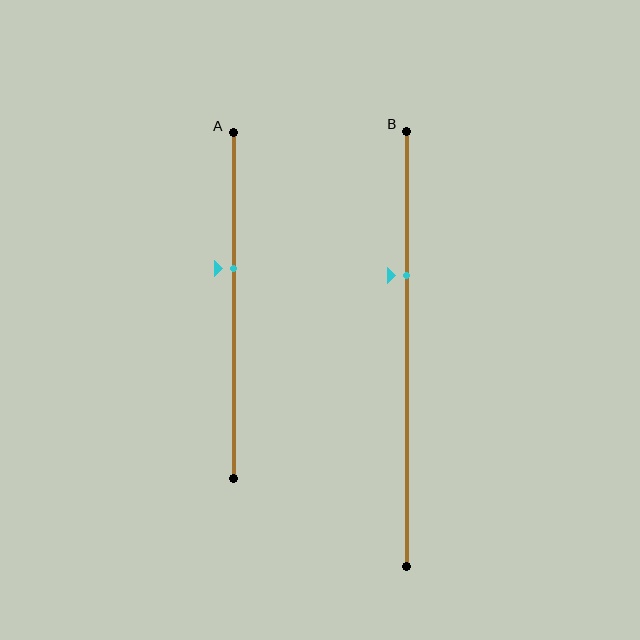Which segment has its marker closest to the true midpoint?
Segment A has its marker closest to the true midpoint.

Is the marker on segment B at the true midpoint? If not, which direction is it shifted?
No, the marker on segment B is shifted upward by about 17% of the segment length.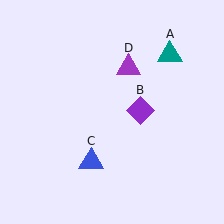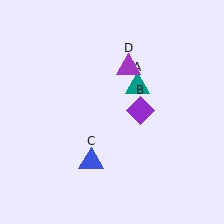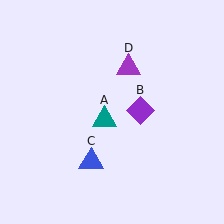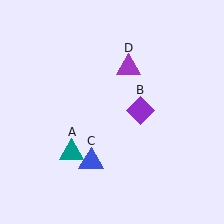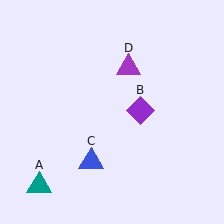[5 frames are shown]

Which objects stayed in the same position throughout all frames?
Purple diamond (object B) and blue triangle (object C) and purple triangle (object D) remained stationary.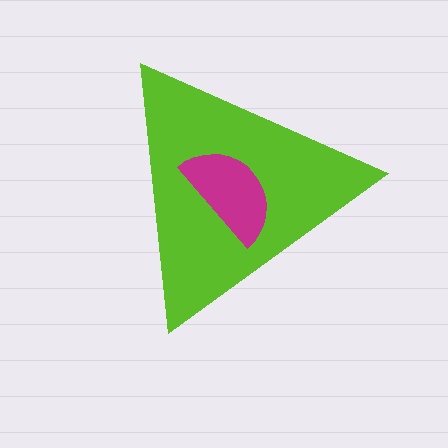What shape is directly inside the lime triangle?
The magenta semicircle.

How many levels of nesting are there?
2.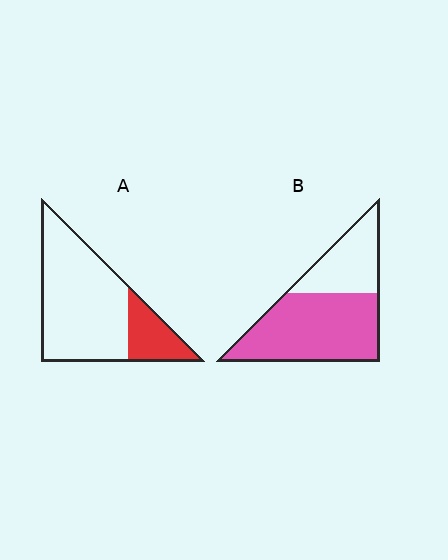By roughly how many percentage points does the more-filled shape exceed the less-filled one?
By roughly 45 percentage points (B over A).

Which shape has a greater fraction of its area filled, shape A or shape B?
Shape B.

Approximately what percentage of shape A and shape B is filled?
A is approximately 20% and B is approximately 65%.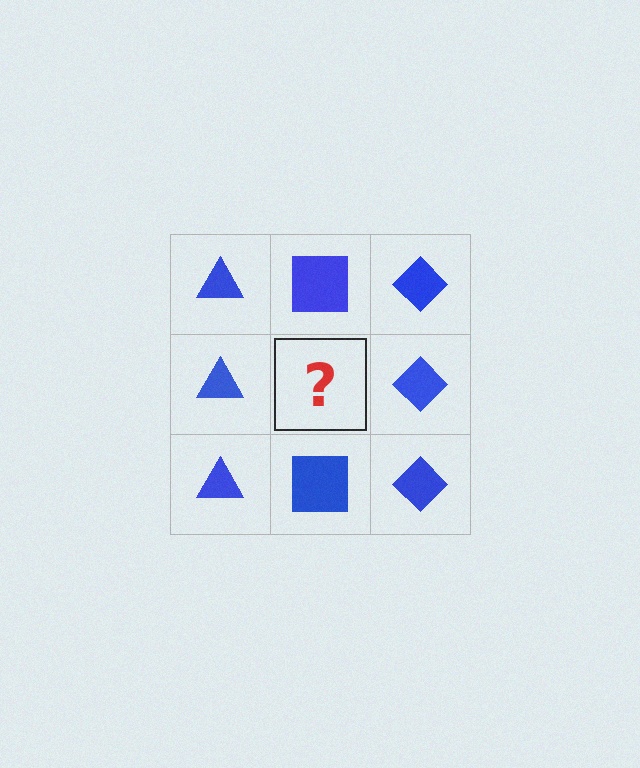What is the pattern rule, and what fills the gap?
The rule is that each column has a consistent shape. The gap should be filled with a blue square.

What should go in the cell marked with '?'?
The missing cell should contain a blue square.